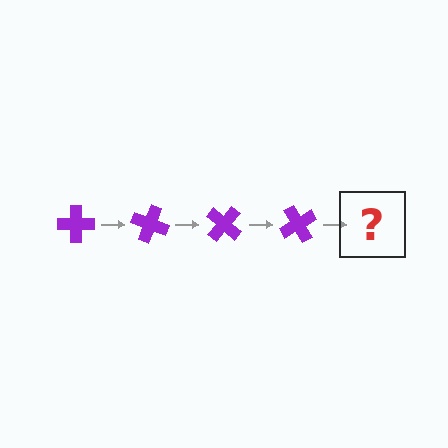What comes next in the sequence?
The next element should be a purple cross rotated 80 degrees.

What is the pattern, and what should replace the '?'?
The pattern is that the cross rotates 20 degrees each step. The '?' should be a purple cross rotated 80 degrees.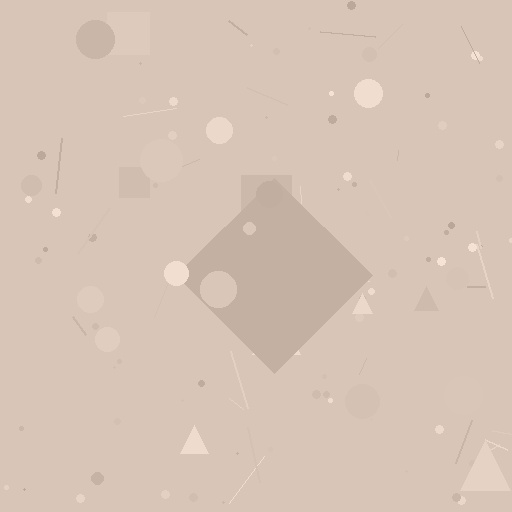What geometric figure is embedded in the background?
A diamond is embedded in the background.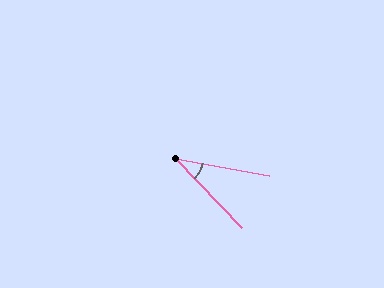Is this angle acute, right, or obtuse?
It is acute.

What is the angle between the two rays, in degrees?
Approximately 36 degrees.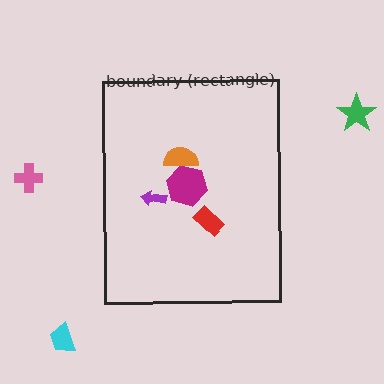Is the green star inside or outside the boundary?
Outside.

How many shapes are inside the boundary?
4 inside, 3 outside.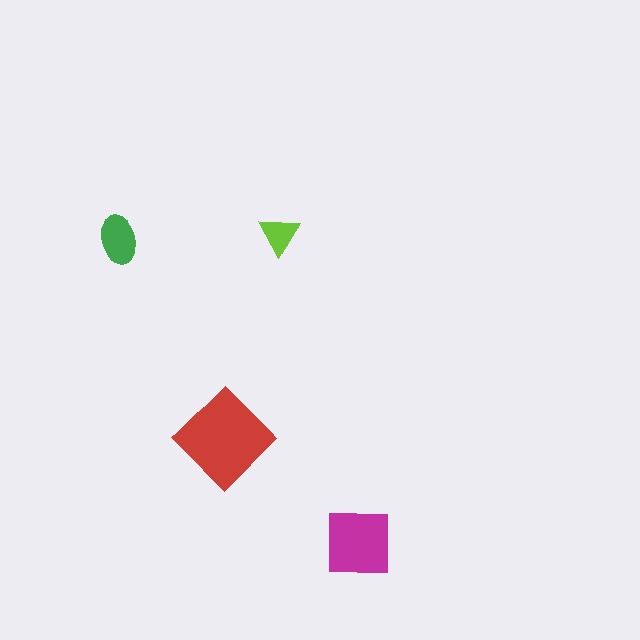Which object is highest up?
The lime triangle is topmost.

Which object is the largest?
The red diamond.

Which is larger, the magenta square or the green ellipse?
The magenta square.